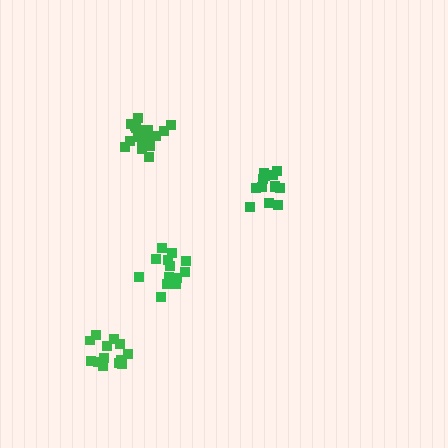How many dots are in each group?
Group 1: 13 dots, Group 2: 17 dots, Group 3: 13 dots, Group 4: 13 dots (56 total).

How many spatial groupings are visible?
There are 4 spatial groupings.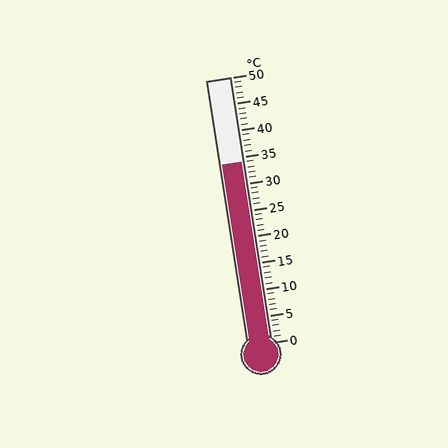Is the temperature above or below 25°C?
The temperature is above 25°C.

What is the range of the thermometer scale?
The thermometer scale ranges from 0°C to 50°C.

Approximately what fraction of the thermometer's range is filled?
The thermometer is filled to approximately 70% of its range.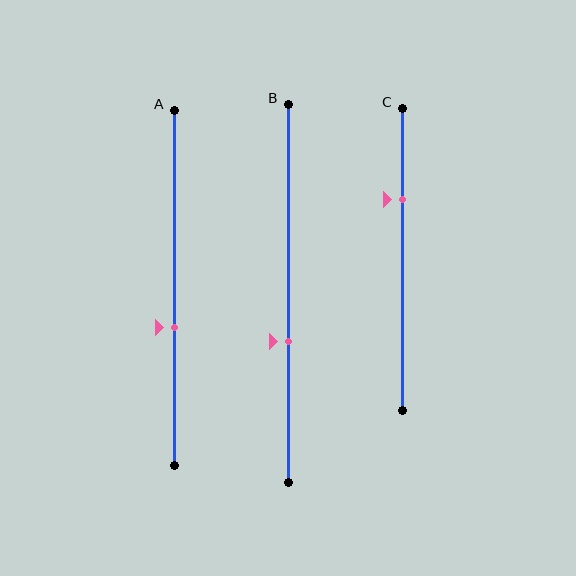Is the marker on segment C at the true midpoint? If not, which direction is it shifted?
No, the marker on segment C is shifted upward by about 20% of the segment length.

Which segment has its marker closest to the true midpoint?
Segment A has its marker closest to the true midpoint.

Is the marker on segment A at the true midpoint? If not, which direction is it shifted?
No, the marker on segment A is shifted downward by about 11% of the segment length.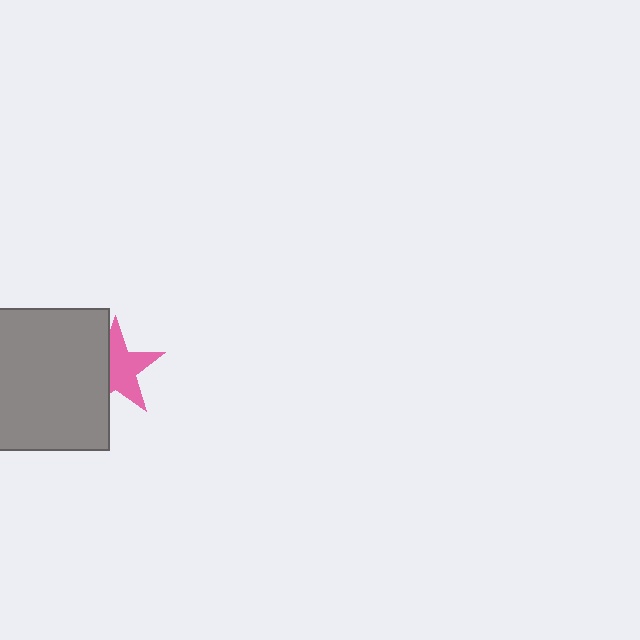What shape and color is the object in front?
The object in front is a gray rectangle.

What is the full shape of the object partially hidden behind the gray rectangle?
The partially hidden object is a pink star.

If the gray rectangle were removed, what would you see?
You would see the complete pink star.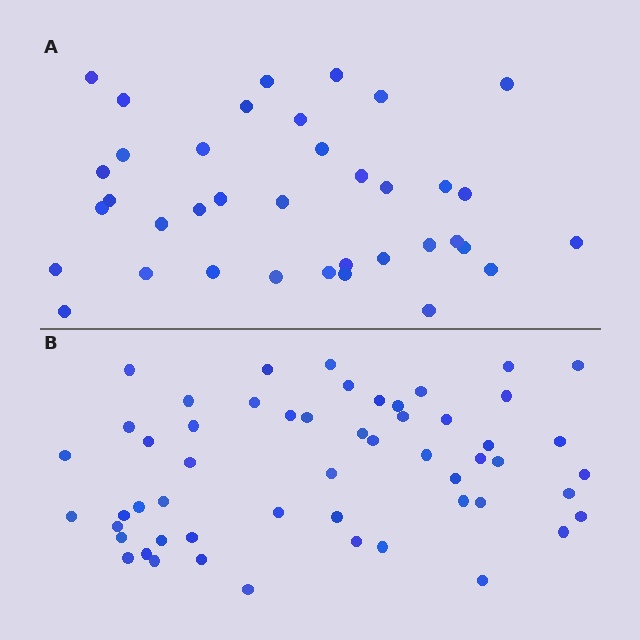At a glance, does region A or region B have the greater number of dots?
Region B (the bottom region) has more dots.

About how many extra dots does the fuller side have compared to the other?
Region B has approximately 15 more dots than region A.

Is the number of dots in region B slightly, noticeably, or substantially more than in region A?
Region B has substantially more. The ratio is roughly 1.5 to 1.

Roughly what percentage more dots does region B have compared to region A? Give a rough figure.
About 45% more.